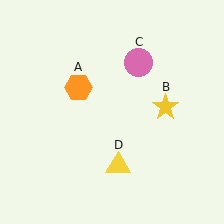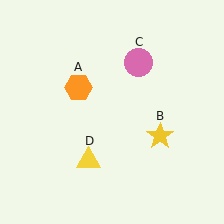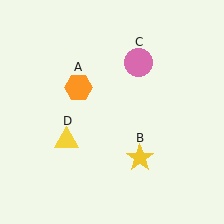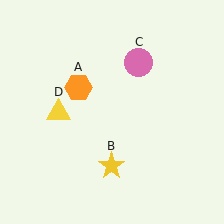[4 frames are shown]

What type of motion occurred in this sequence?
The yellow star (object B), yellow triangle (object D) rotated clockwise around the center of the scene.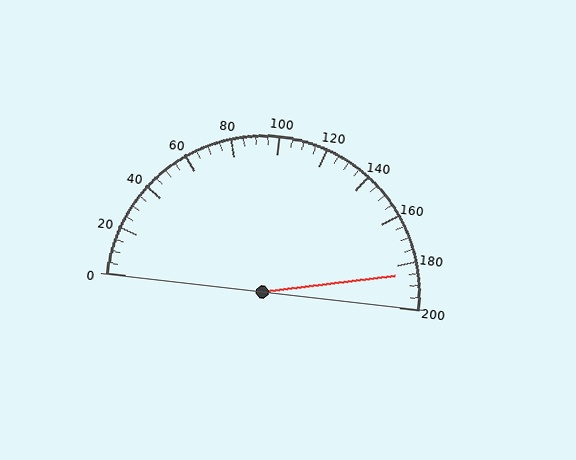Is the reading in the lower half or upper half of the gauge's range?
The reading is in the upper half of the range (0 to 200).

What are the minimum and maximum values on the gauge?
The gauge ranges from 0 to 200.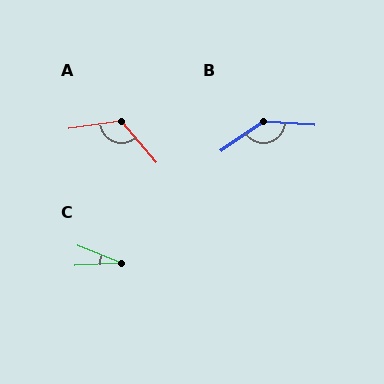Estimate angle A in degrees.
Approximately 122 degrees.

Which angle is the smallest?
C, at approximately 25 degrees.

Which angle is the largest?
B, at approximately 142 degrees.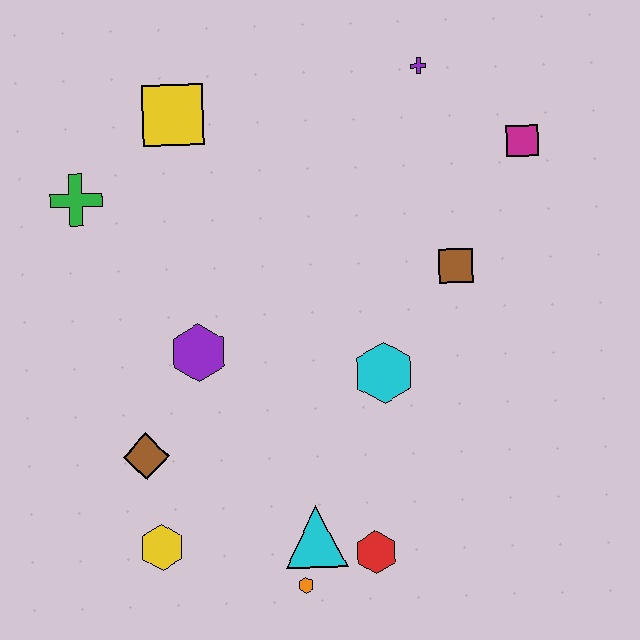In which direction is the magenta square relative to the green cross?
The magenta square is to the right of the green cross.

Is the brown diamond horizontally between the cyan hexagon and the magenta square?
No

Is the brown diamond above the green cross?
No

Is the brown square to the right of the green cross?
Yes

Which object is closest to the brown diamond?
The yellow hexagon is closest to the brown diamond.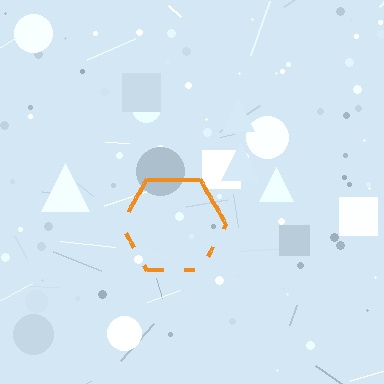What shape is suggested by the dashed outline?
The dashed outline suggests a hexagon.